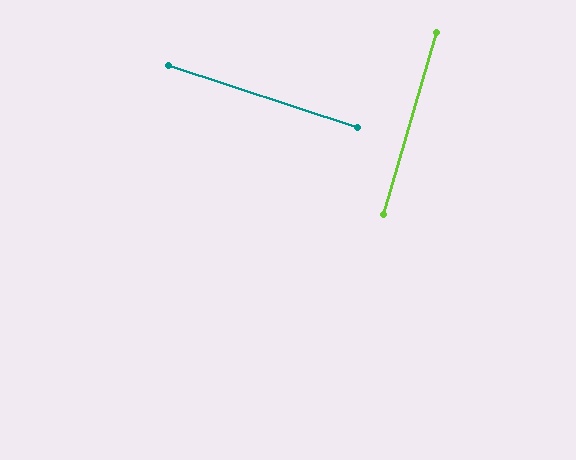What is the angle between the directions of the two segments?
Approximately 88 degrees.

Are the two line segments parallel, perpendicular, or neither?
Perpendicular — they meet at approximately 88°.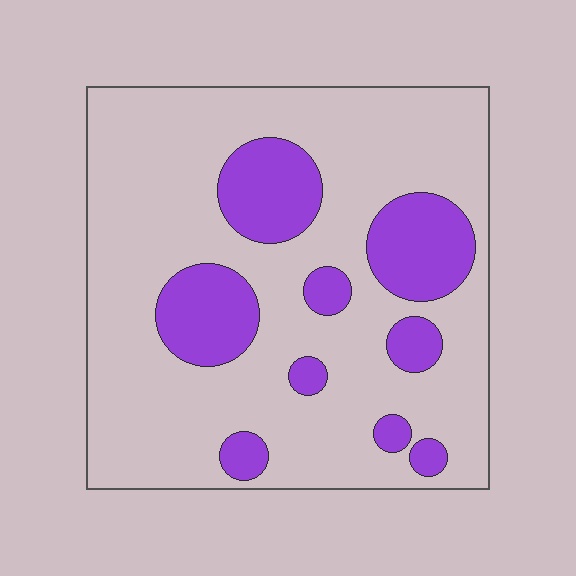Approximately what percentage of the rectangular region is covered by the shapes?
Approximately 25%.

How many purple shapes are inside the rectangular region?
9.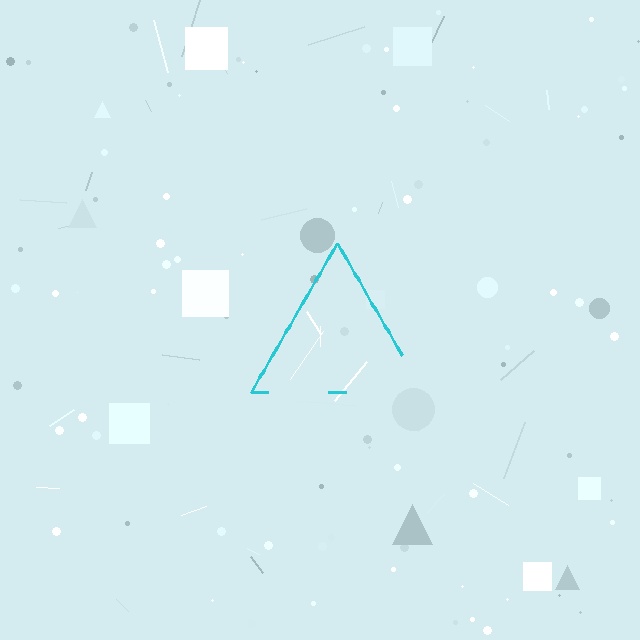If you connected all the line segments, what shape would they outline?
They would outline a triangle.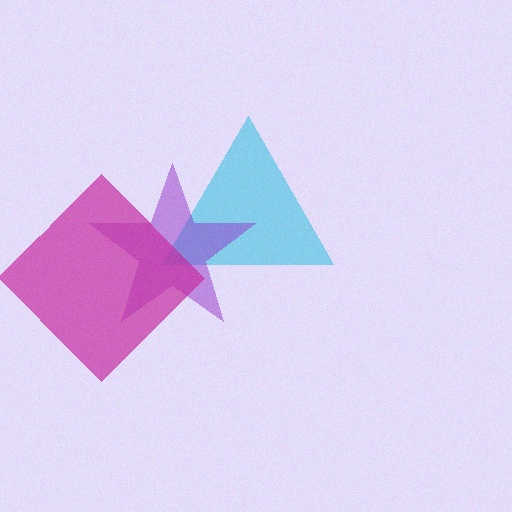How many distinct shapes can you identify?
There are 3 distinct shapes: a cyan triangle, a purple star, a magenta diamond.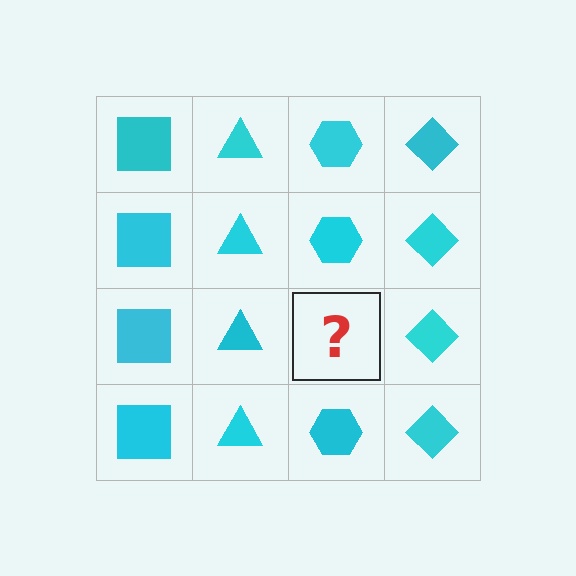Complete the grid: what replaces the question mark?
The question mark should be replaced with a cyan hexagon.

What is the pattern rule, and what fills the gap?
The rule is that each column has a consistent shape. The gap should be filled with a cyan hexagon.